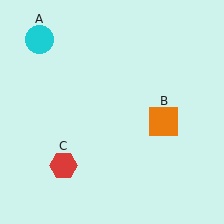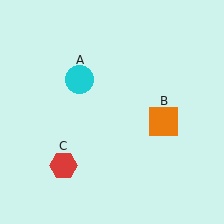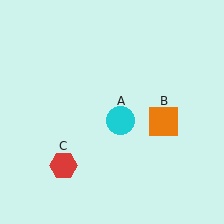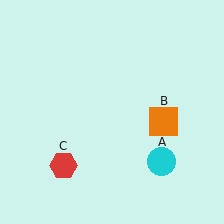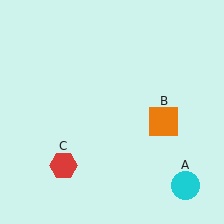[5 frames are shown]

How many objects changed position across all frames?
1 object changed position: cyan circle (object A).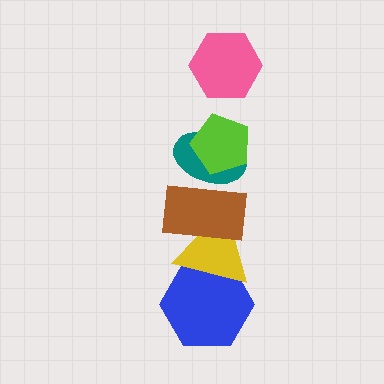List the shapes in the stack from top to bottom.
From top to bottom: the pink hexagon, the lime pentagon, the teal ellipse, the brown rectangle, the yellow triangle, the blue hexagon.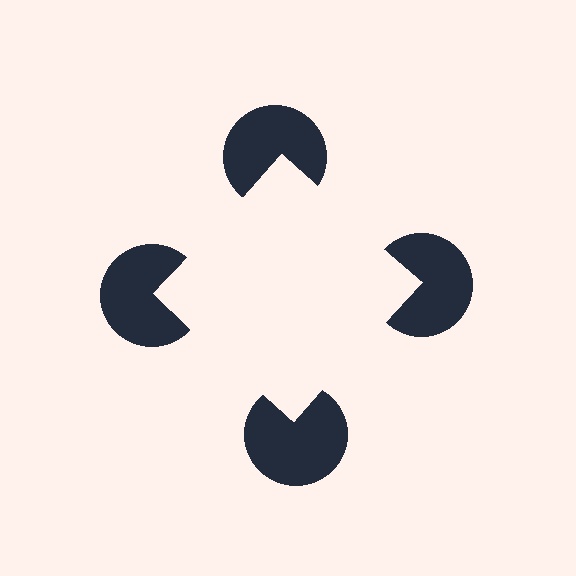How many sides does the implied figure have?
4 sides.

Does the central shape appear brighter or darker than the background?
It typically appears slightly brighter than the background, even though no actual brightness change is drawn.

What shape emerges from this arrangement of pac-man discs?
An illusory square — its edges are inferred from the aligned wedge cuts in the pac-man discs, not physically drawn.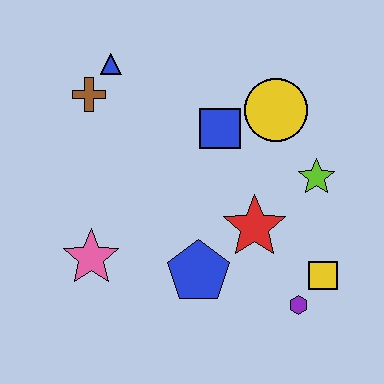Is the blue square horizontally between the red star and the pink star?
Yes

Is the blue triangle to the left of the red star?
Yes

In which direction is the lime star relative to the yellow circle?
The lime star is below the yellow circle.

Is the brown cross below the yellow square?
No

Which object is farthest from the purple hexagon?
The blue triangle is farthest from the purple hexagon.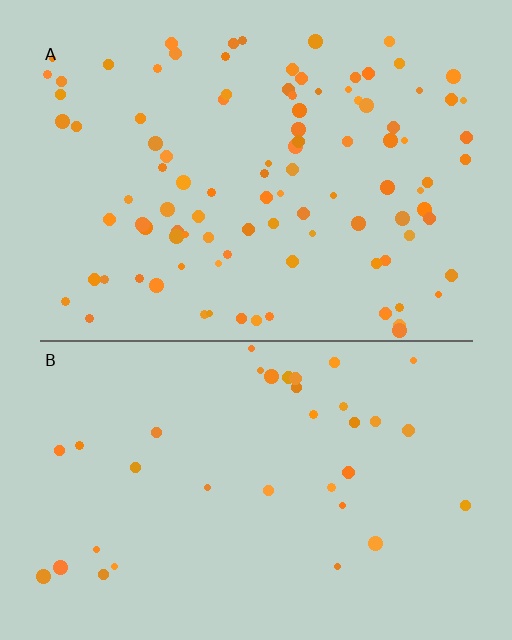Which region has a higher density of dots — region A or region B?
A (the top).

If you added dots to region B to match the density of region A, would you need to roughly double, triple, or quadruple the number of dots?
Approximately triple.